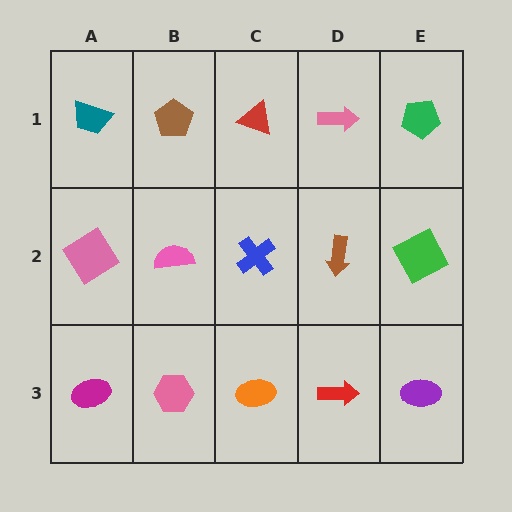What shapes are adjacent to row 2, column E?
A green pentagon (row 1, column E), a purple ellipse (row 3, column E), a brown arrow (row 2, column D).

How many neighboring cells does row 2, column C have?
4.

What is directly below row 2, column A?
A magenta ellipse.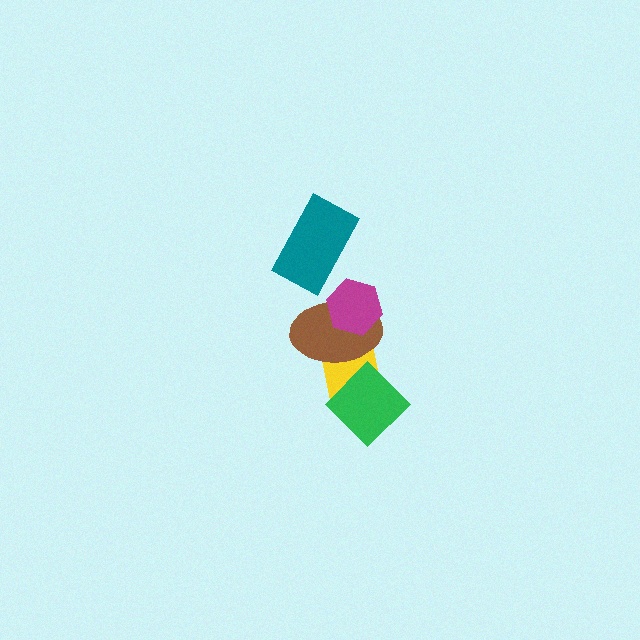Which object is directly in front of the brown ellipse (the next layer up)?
The green diamond is directly in front of the brown ellipse.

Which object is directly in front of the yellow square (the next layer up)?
The brown ellipse is directly in front of the yellow square.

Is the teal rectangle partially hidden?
No, no other shape covers it.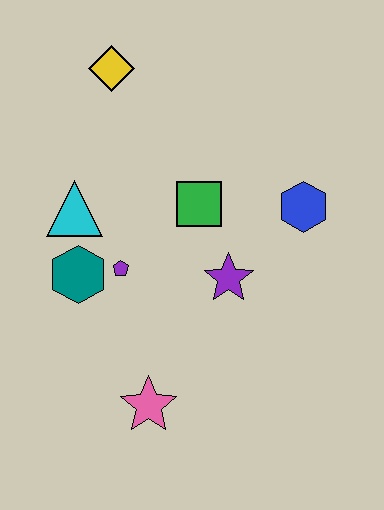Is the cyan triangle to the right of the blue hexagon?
No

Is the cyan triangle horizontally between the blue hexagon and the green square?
No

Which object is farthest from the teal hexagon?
The blue hexagon is farthest from the teal hexagon.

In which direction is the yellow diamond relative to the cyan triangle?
The yellow diamond is above the cyan triangle.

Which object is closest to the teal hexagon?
The purple pentagon is closest to the teal hexagon.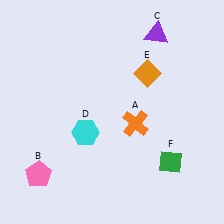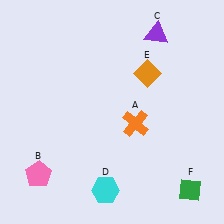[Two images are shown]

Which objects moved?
The objects that moved are: the cyan hexagon (D), the green diamond (F).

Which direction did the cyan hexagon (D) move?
The cyan hexagon (D) moved down.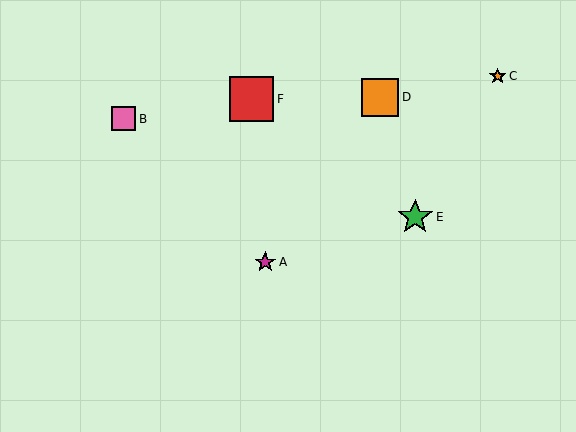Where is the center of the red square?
The center of the red square is at (252, 99).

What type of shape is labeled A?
Shape A is a magenta star.